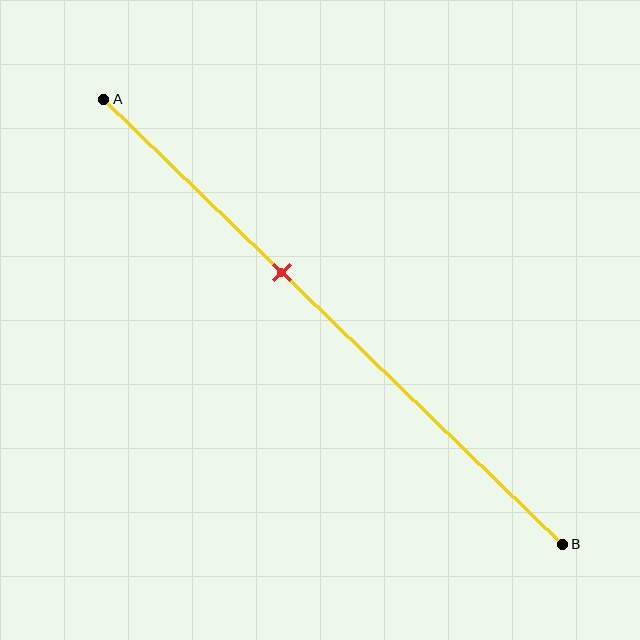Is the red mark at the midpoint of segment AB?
No, the mark is at about 40% from A, not at the 50% midpoint.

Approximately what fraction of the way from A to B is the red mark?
The red mark is approximately 40% of the way from A to B.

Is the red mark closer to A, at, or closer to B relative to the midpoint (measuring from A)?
The red mark is closer to point A than the midpoint of segment AB.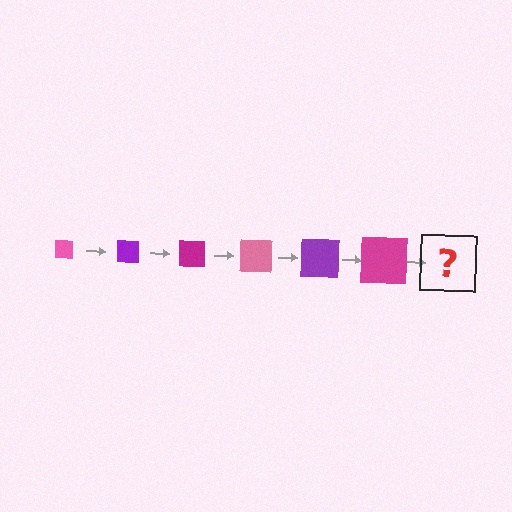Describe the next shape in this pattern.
It should be a pink square, larger than the previous one.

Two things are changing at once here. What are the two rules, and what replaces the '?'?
The two rules are that the square grows larger each step and the color cycles through pink, purple, and magenta. The '?' should be a pink square, larger than the previous one.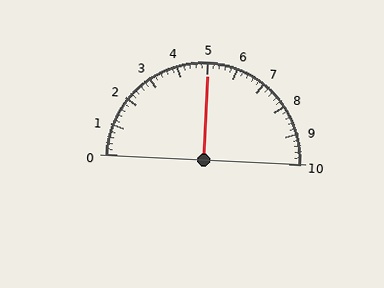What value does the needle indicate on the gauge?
The needle indicates approximately 5.0.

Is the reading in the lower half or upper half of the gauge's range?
The reading is in the upper half of the range (0 to 10).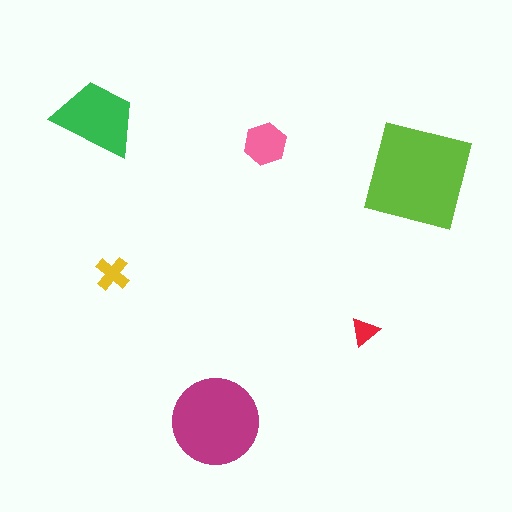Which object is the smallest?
The red triangle.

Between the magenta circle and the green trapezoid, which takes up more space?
The magenta circle.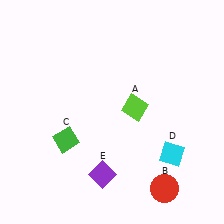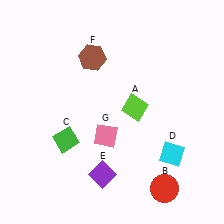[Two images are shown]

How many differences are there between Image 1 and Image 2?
There are 2 differences between the two images.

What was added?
A brown hexagon (F), a pink diamond (G) were added in Image 2.